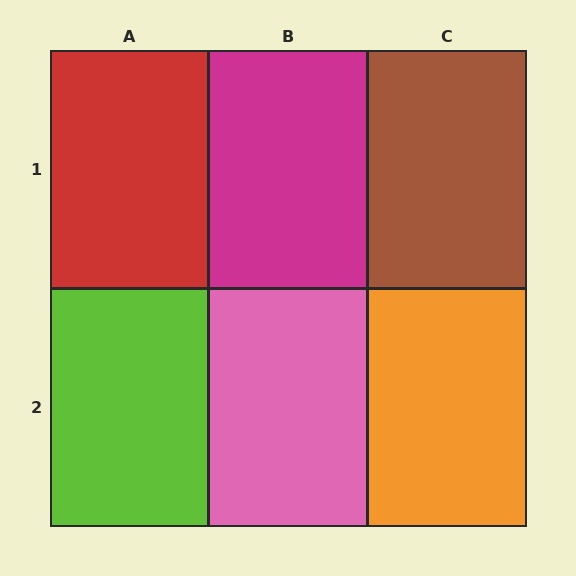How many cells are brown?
1 cell is brown.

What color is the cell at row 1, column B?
Magenta.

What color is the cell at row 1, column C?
Brown.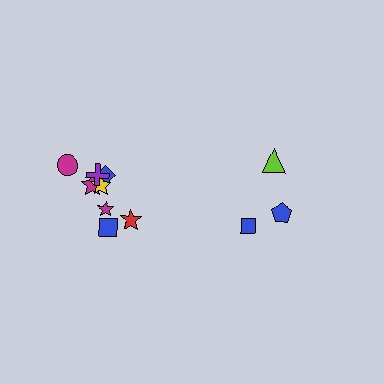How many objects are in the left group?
There are 8 objects.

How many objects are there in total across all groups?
There are 11 objects.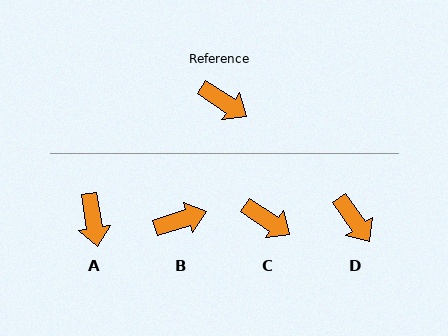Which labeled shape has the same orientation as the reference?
C.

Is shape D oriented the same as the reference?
No, it is off by about 22 degrees.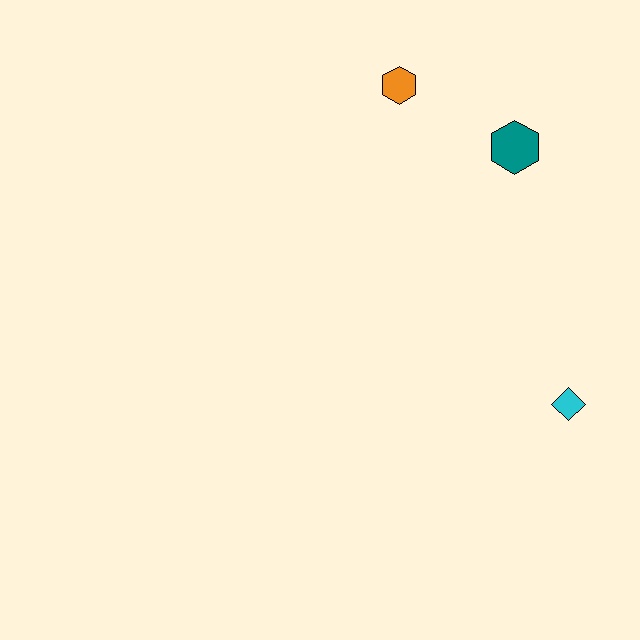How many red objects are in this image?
There are no red objects.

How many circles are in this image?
There are no circles.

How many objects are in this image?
There are 3 objects.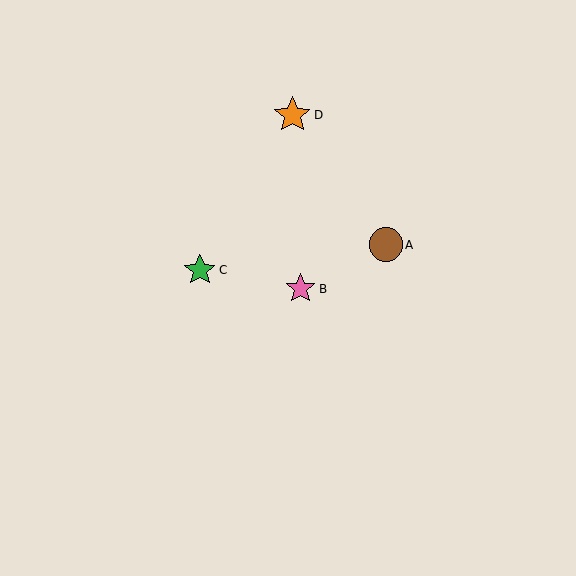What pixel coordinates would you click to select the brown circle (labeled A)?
Click at (386, 245) to select the brown circle A.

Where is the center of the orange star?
The center of the orange star is at (292, 115).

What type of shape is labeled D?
Shape D is an orange star.